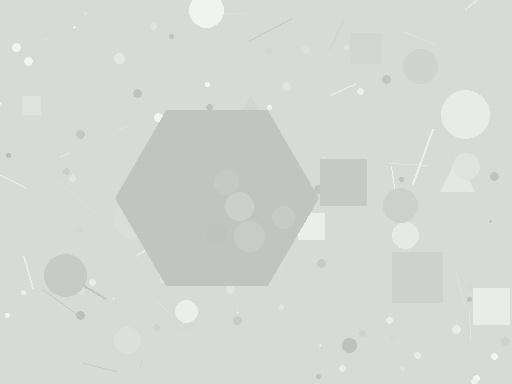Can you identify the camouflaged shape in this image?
The camouflaged shape is a hexagon.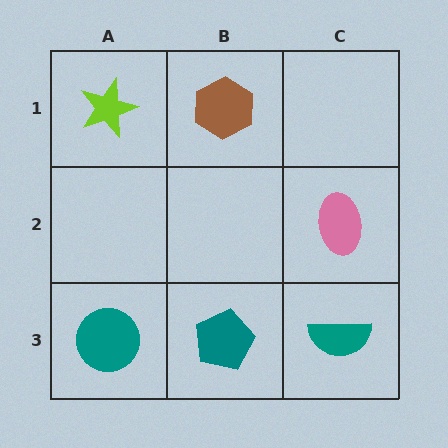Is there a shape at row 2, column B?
No, that cell is empty.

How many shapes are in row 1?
2 shapes.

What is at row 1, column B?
A brown hexagon.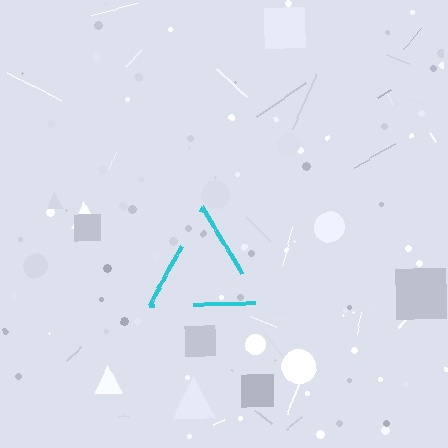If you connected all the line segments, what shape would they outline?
They would outline a triangle.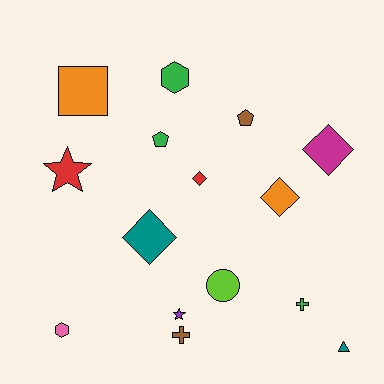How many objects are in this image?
There are 15 objects.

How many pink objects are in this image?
There is 1 pink object.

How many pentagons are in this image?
There are 2 pentagons.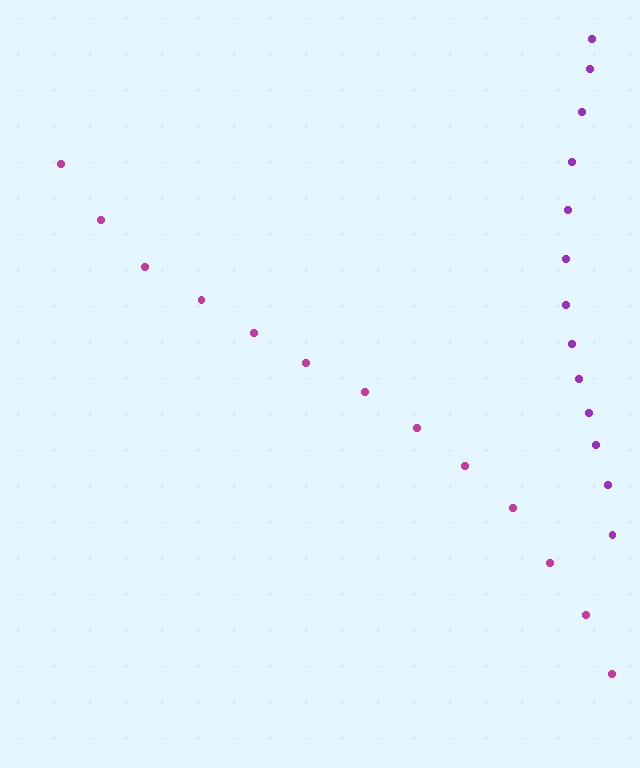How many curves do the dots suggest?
There are 2 distinct paths.